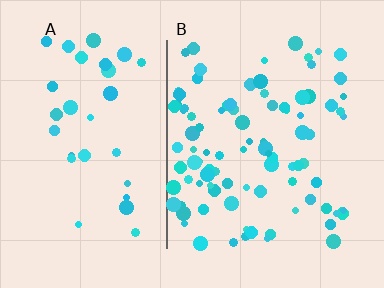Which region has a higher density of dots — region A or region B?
B (the right).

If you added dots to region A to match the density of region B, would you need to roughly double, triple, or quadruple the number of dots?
Approximately triple.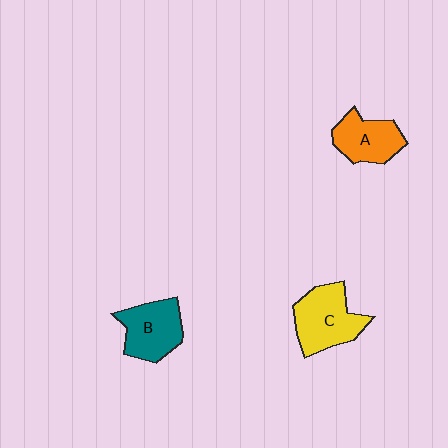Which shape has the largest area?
Shape C (yellow).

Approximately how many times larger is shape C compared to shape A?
Approximately 1.3 times.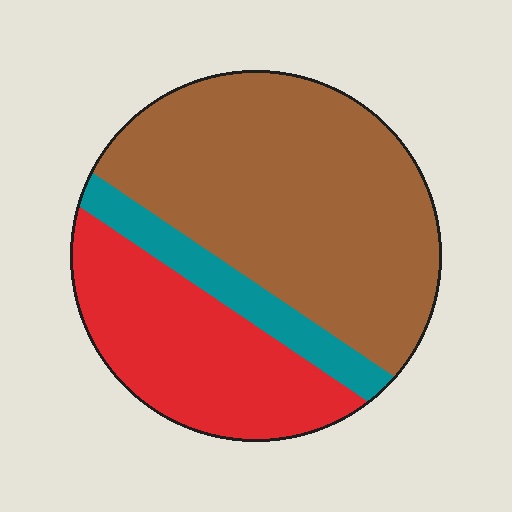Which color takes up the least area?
Teal, at roughly 10%.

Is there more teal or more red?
Red.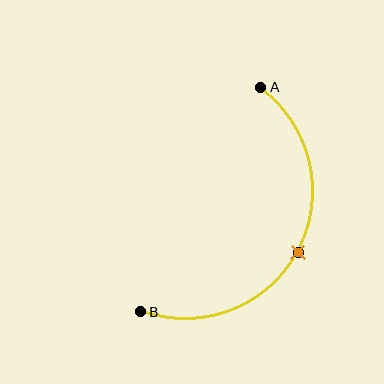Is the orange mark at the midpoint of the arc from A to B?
Yes. The orange mark lies on the arc at equal arc-length from both A and B — it is the arc midpoint.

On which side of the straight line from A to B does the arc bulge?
The arc bulges to the right of the straight line connecting A and B.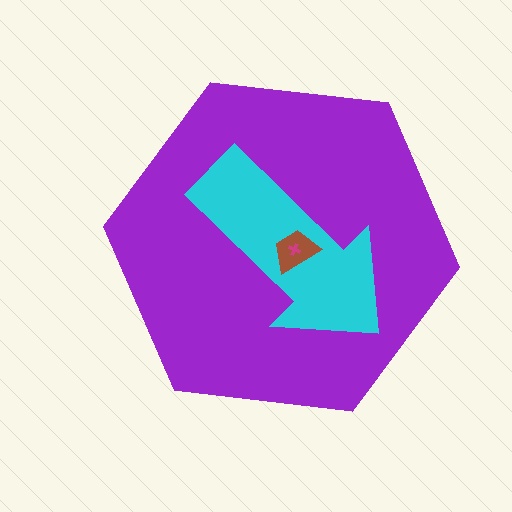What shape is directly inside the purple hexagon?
The cyan arrow.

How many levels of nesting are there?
4.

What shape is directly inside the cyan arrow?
The brown trapezoid.